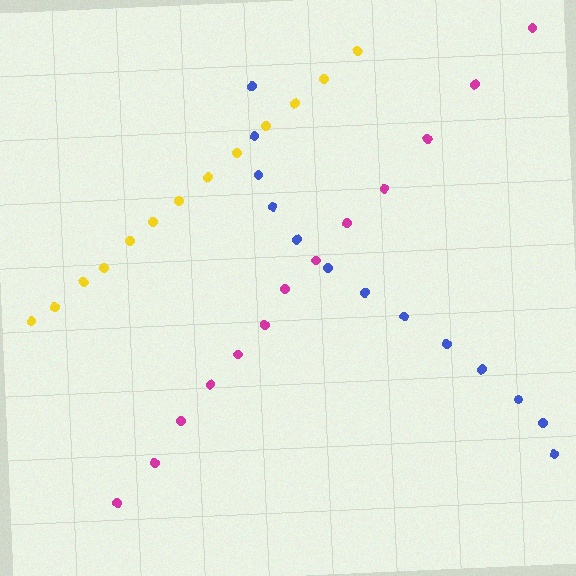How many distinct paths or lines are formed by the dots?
There are 3 distinct paths.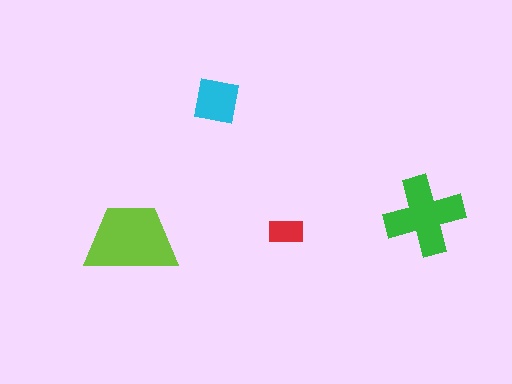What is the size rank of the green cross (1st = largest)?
2nd.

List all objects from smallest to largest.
The red rectangle, the cyan square, the green cross, the lime trapezoid.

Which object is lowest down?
The lime trapezoid is bottommost.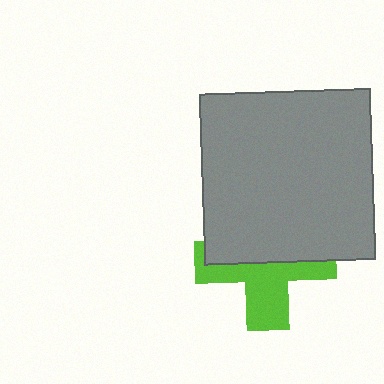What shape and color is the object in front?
The object in front is a gray square.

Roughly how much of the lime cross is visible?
About half of it is visible (roughly 48%).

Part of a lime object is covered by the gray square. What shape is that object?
It is a cross.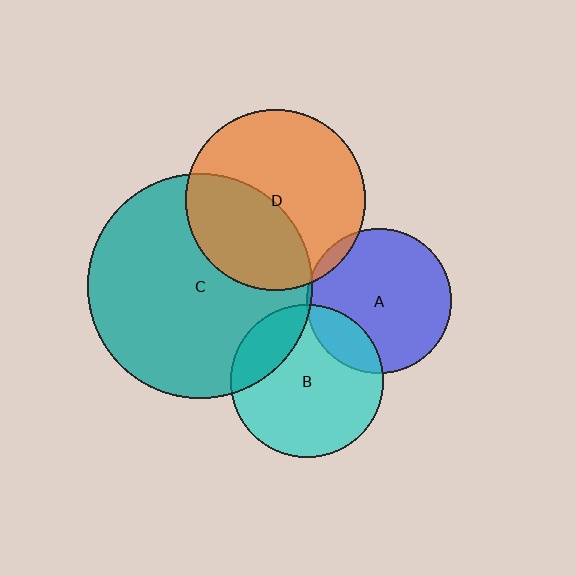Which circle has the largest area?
Circle C (teal).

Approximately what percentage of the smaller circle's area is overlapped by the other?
Approximately 40%.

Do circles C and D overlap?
Yes.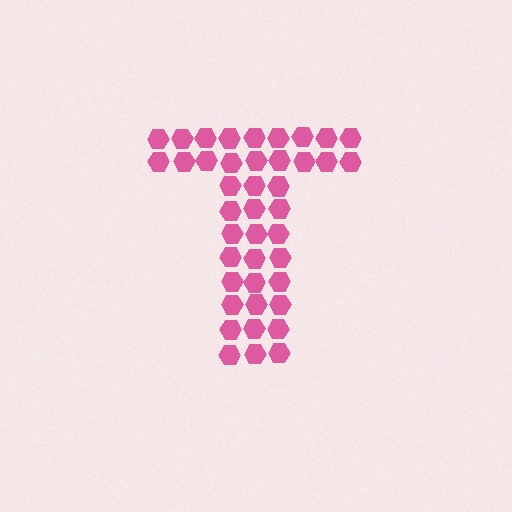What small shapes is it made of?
It is made of small hexagons.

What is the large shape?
The large shape is the letter T.